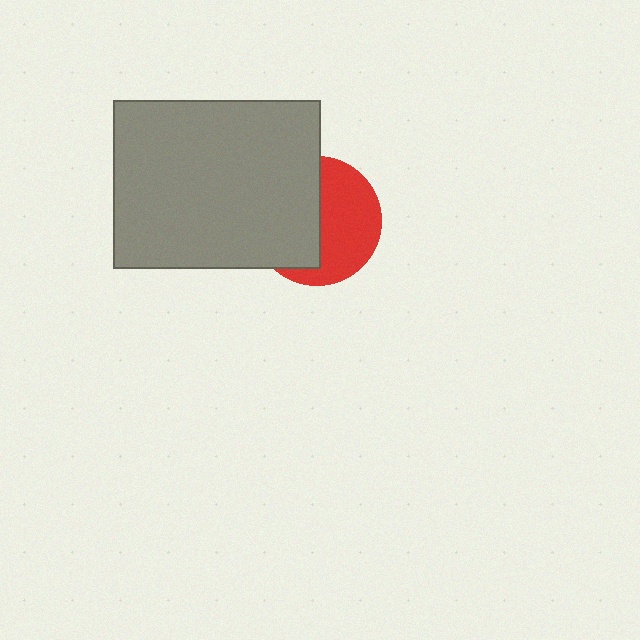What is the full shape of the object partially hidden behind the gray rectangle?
The partially hidden object is a red circle.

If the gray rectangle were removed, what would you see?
You would see the complete red circle.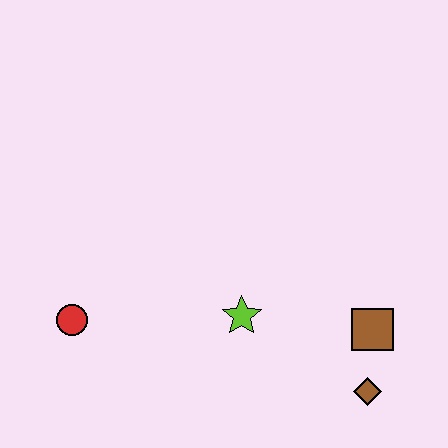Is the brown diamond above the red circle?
No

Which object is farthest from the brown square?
The red circle is farthest from the brown square.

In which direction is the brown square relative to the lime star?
The brown square is to the right of the lime star.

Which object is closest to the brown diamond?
The brown square is closest to the brown diamond.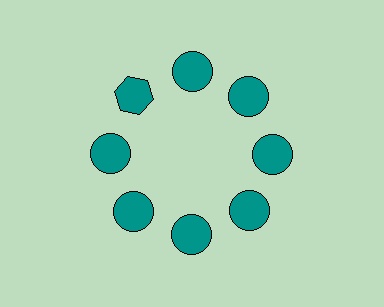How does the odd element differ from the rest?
It has a different shape: hexagon instead of circle.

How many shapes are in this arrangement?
There are 8 shapes arranged in a ring pattern.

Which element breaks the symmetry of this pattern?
The teal hexagon at roughly the 10 o'clock position breaks the symmetry. All other shapes are teal circles.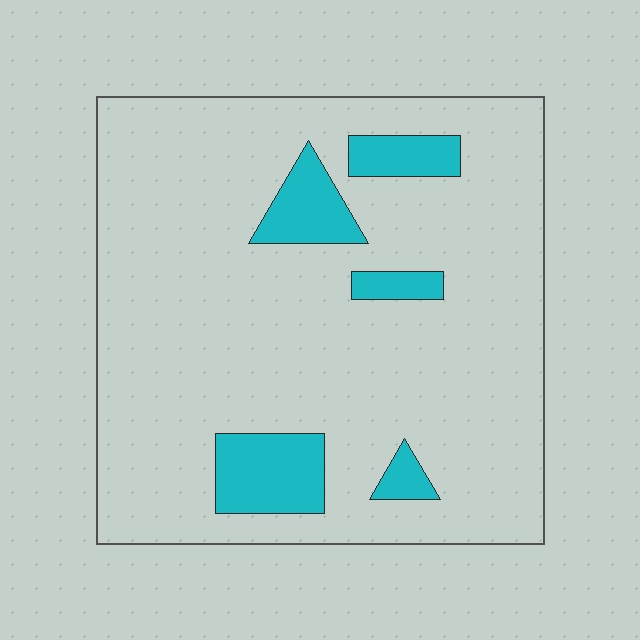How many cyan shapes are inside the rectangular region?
5.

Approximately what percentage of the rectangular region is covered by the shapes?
Approximately 10%.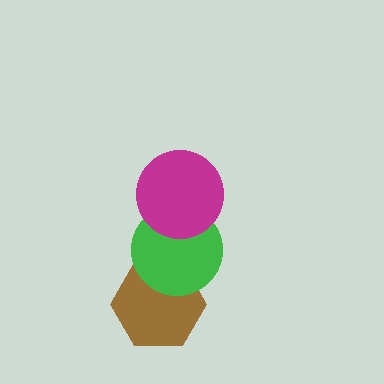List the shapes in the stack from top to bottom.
From top to bottom: the magenta circle, the green circle, the brown hexagon.